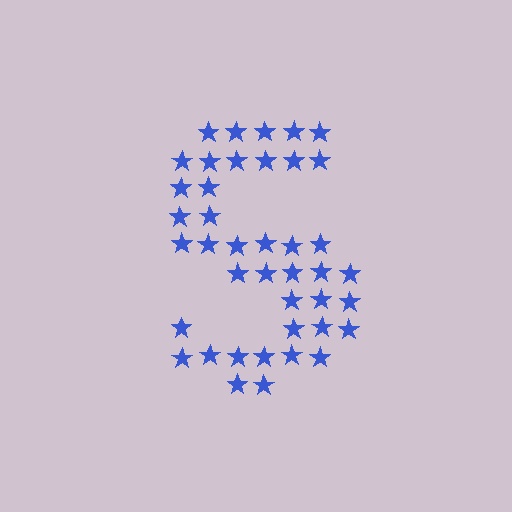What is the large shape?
The large shape is the letter S.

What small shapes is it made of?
It is made of small stars.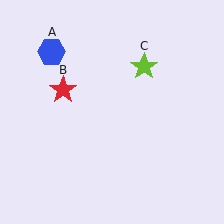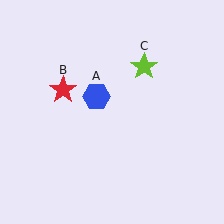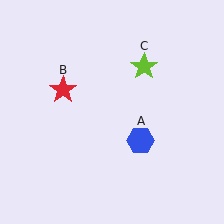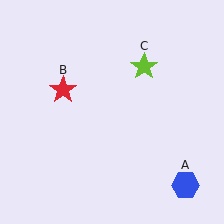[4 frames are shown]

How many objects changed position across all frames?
1 object changed position: blue hexagon (object A).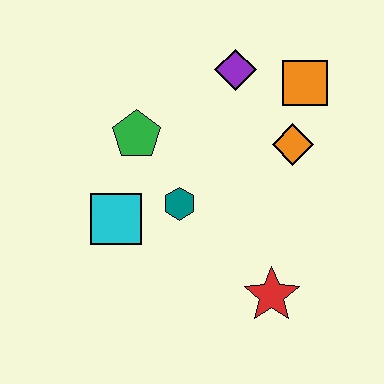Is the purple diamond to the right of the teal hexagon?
Yes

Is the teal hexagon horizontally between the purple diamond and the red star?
No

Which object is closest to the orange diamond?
The orange square is closest to the orange diamond.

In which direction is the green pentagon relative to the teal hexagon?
The green pentagon is above the teal hexagon.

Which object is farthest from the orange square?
The cyan square is farthest from the orange square.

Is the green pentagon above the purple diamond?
No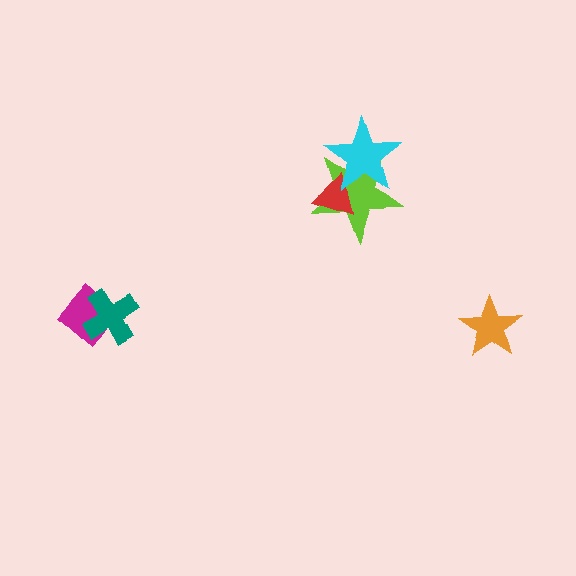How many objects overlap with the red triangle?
2 objects overlap with the red triangle.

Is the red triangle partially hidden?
Yes, it is partially covered by another shape.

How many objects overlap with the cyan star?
2 objects overlap with the cyan star.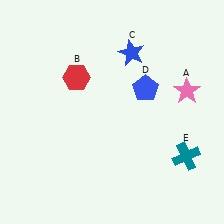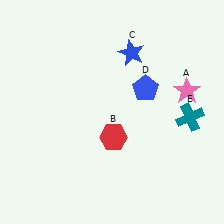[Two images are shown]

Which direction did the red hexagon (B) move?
The red hexagon (B) moved down.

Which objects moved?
The objects that moved are: the red hexagon (B), the teal cross (E).